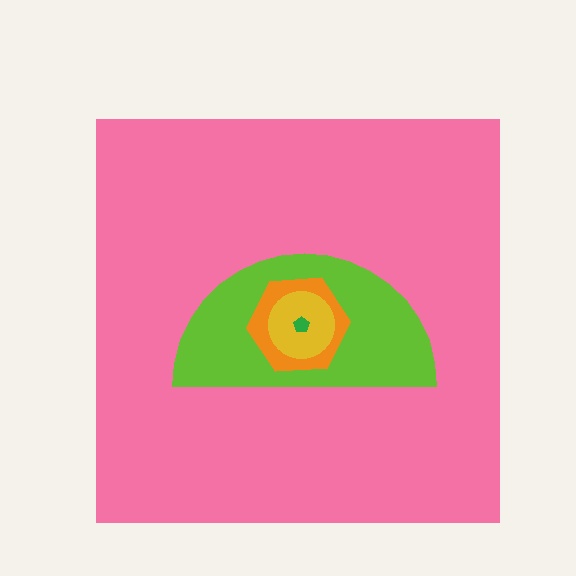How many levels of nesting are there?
5.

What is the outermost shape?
The pink square.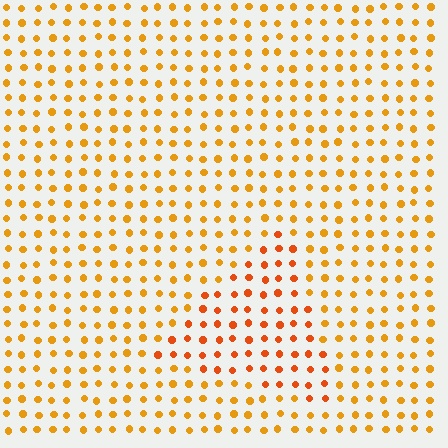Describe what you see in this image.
The image is filled with small orange elements in a uniform arrangement. A triangle-shaped region is visible where the elements are tinted to a slightly different hue, forming a subtle color boundary.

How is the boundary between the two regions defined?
The boundary is defined purely by a slight shift in hue (about 22 degrees). Spacing, size, and orientation are identical on both sides.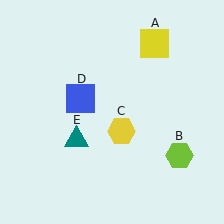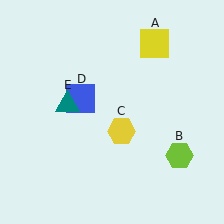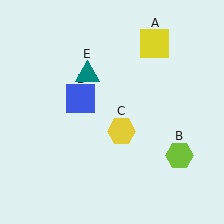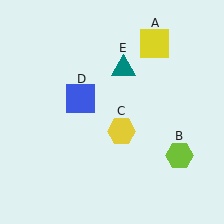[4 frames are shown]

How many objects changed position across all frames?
1 object changed position: teal triangle (object E).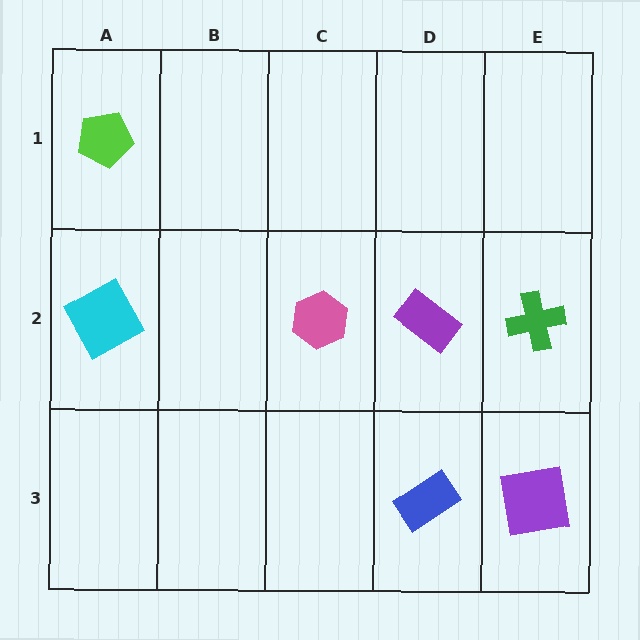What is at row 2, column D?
A purple rectangle.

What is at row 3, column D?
A blue rectangle.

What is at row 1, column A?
A lime pentagon.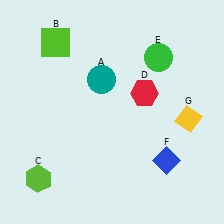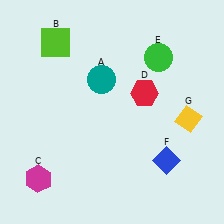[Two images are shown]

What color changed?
The hexagon (C) changed from lime in Image 1 to magenta in Image 2.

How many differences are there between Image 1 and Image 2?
There is 1 difference between the two images.